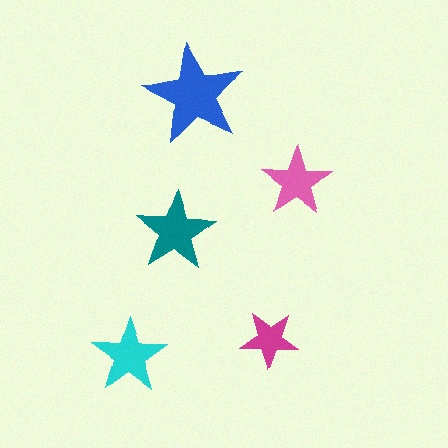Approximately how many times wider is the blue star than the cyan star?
About 1.5 times wider.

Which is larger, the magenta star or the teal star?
The teal one.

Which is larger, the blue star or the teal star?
The blue one.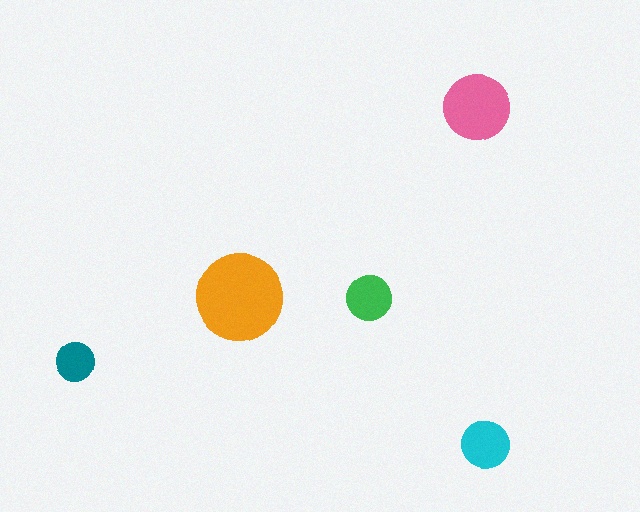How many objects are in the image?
There are 5 objects in the image.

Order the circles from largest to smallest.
the orange one, the pink one, the cyan one, the green one, the teal one.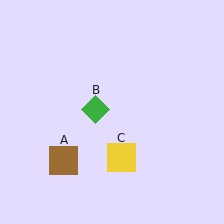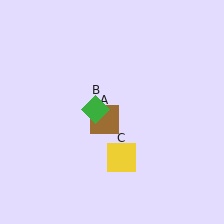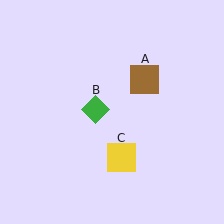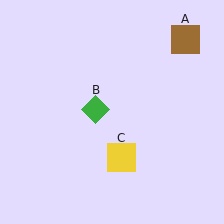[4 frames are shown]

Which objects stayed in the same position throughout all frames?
Green diamond (object B) and yellow square (object C) remained stationary.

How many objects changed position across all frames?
1 object changed position: brown square (object A).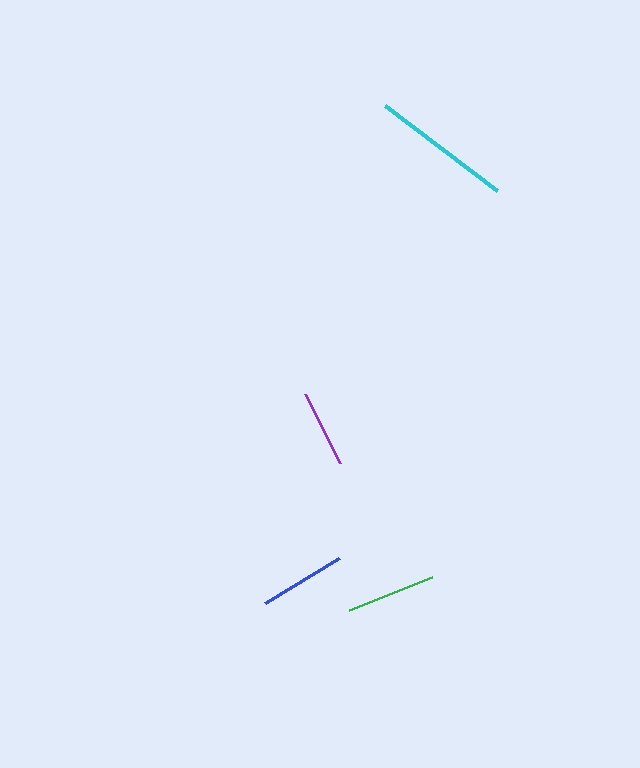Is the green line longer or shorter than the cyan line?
The cyan line is longer than the green line.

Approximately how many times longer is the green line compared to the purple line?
The green line is approximately 1.1 times the length of the purple line.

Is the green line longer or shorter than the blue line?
The green line is longer than the blue line.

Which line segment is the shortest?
The purple line is the shortest at approximately 77 pixels.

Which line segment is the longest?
The cyan line is the longest at approximately 141 pixels.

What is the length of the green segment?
The green segment is approximately 89 pixels long.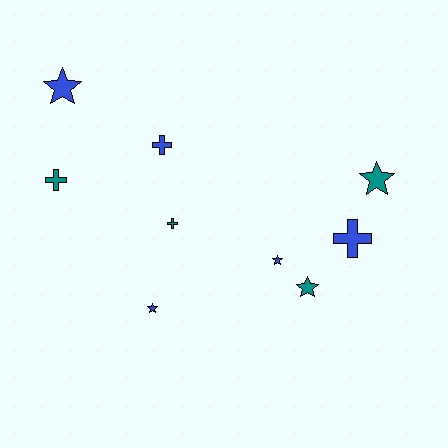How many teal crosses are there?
There are 2 teal crosses.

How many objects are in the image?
There are 9 objects.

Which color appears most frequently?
Blue, with 5 objects.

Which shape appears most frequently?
Star, with 5 objects.